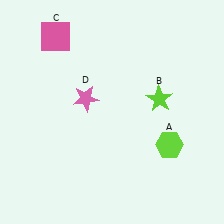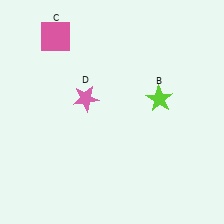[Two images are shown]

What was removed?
The lime hexagon (A) was removed in Image 2.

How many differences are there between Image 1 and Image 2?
There is 1 difference between the two images.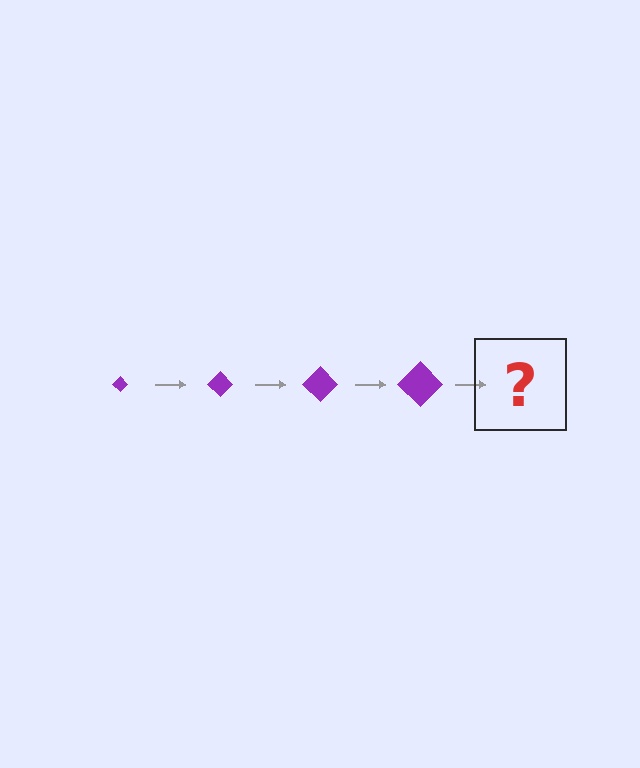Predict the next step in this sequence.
The next step is a purple diamond, larger than the previous one.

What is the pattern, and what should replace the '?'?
The pattern is that the diamond gets progressively larger each step. The '?' should be a purple diamond, larger than the previous one.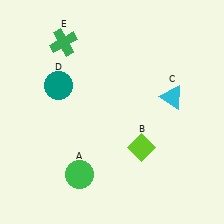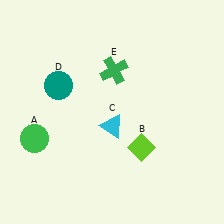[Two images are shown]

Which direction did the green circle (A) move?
The green circle (A) moved left.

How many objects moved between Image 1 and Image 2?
3 objects moved between the two images.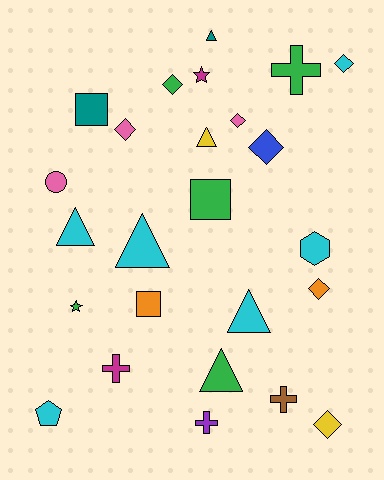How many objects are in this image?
There are 25 objects.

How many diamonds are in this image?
There are 7 diamonds.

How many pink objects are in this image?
There are 3 pink objects.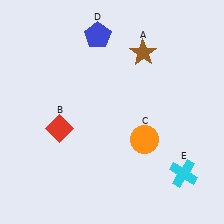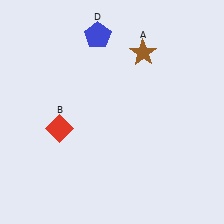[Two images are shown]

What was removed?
The orange circle (C), the cyan cross (E) were removed in Image 2.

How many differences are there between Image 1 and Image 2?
There are 2 differences between the two images.